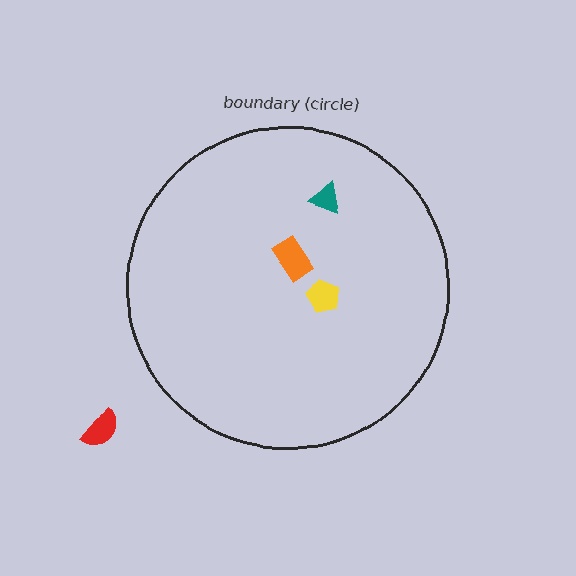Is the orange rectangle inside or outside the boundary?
Inside.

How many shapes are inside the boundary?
3 inside, 1 outside.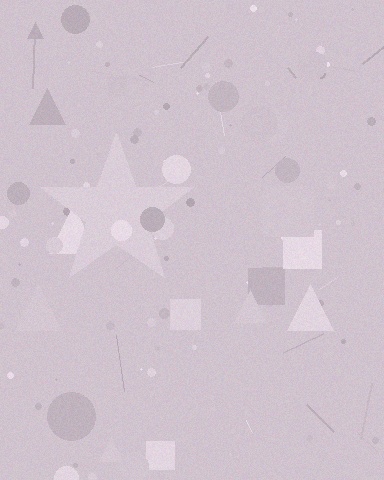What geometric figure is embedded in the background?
A star is embedded in the background.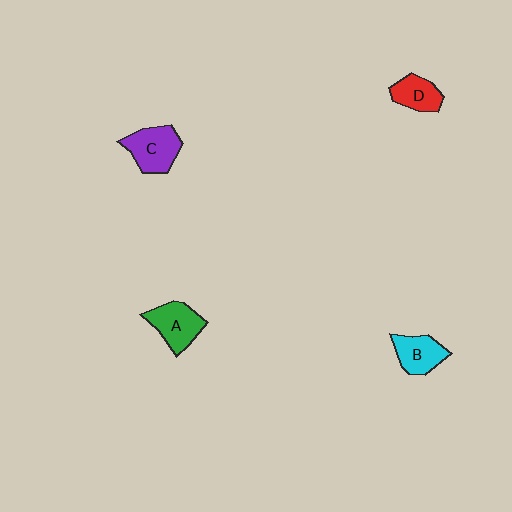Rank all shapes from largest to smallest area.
From largest to smallest: C (purple), A (green), B (cyan), D (red).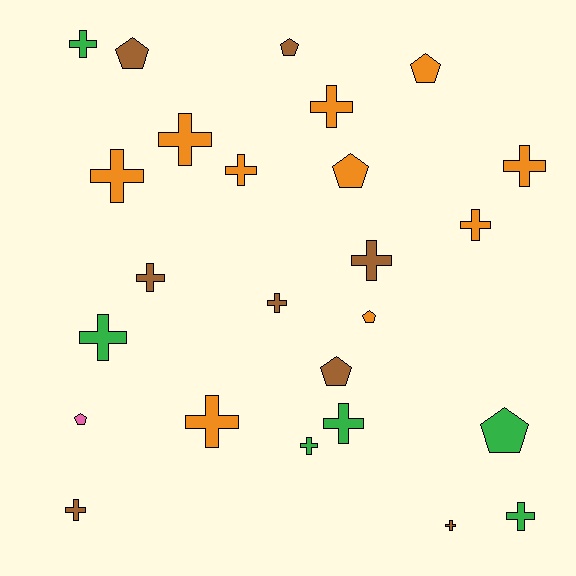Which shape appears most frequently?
Cross, with 17 objects.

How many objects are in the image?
There are 25 objects.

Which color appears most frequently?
Orange, with 10 objects.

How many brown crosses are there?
There are 5 brown crosses.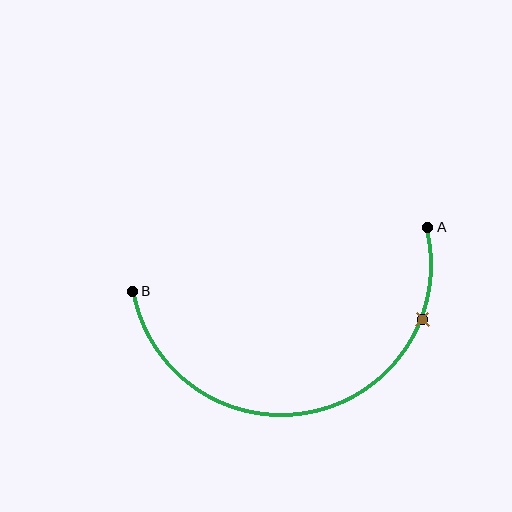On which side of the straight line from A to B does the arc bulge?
The arc bulges below the straight line connecting A and B.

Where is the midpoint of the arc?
The arc midpoint is the point on the curve farthest from the straight line joining A and B. It sits below that line.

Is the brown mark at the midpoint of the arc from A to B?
No. The brown mark lies on the arc but is closer to endpoint A. The arc midpoint would be at the point on the curve equidistant along the arc from both A and B.